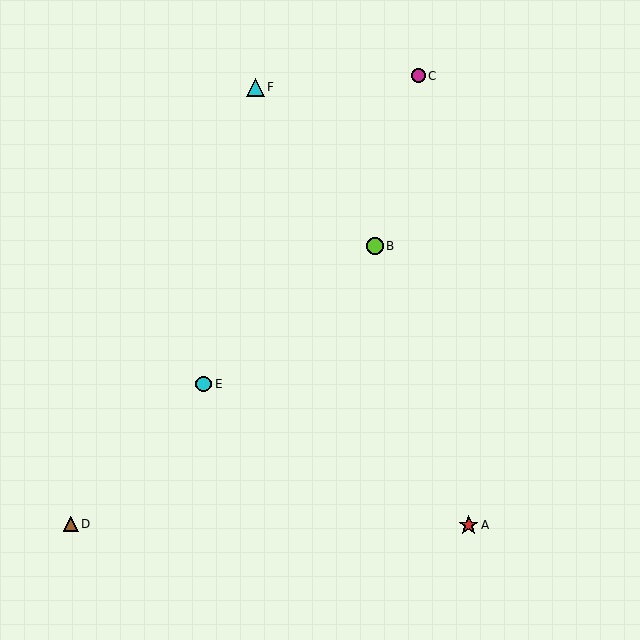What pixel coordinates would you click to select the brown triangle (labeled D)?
Click at (71, 524) to select the brown triangle D.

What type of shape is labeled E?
Shape E is a cyan circle.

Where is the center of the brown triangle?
The center of the brown triangle is at (71, 524).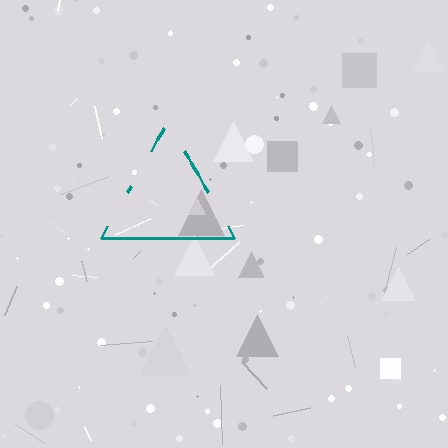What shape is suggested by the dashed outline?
The dashed outline suggests a triangle.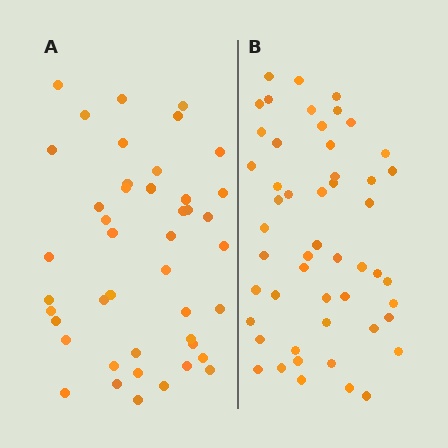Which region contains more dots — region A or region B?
Region B (the right region) has more dots.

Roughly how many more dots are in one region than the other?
Region B has roughly 8 or so more dots than region A.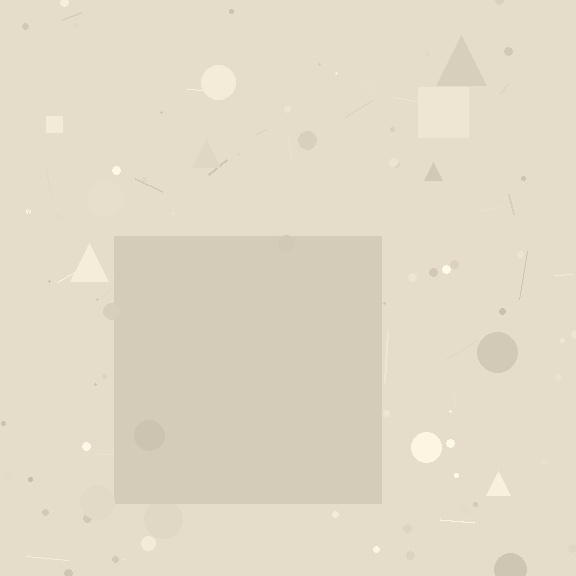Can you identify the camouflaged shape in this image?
The camouflaged shape is a square.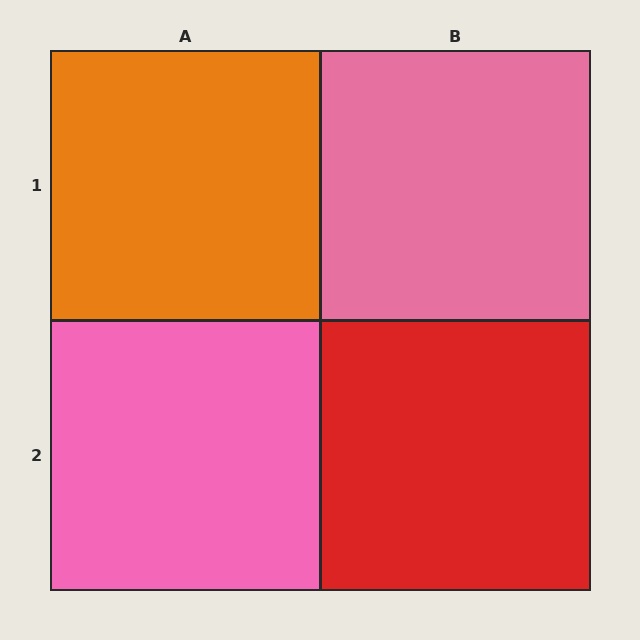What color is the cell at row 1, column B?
Pink.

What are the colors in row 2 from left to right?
Pink, red.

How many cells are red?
1 cell is red.